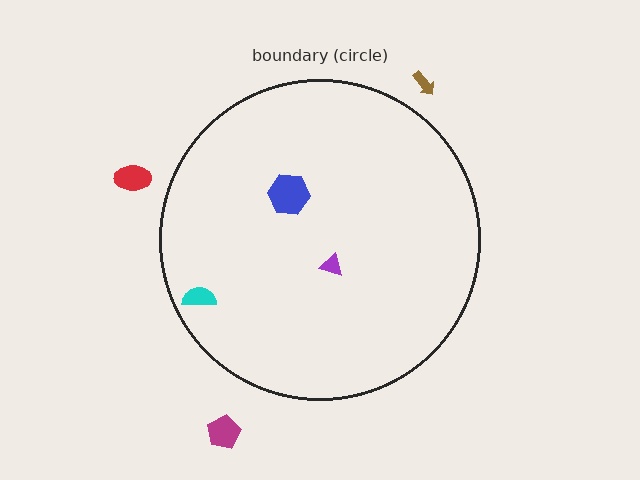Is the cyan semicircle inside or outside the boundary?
Inside.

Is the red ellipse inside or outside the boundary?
Outside.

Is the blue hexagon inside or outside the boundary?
Inside.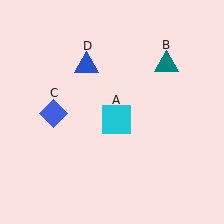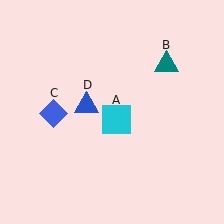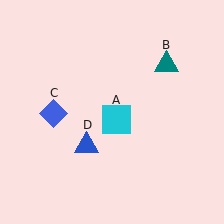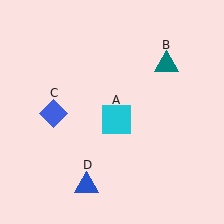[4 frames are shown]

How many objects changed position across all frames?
1 object changed position: blue triangle (object D).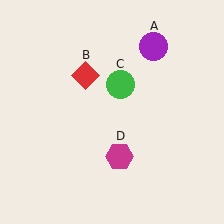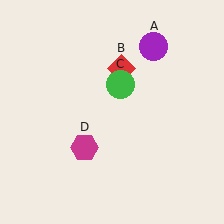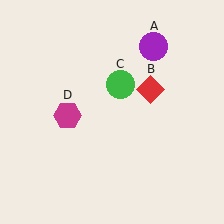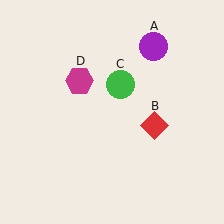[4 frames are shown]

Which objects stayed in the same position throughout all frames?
Purple circle (object A) and green circle (object C) remained stationary.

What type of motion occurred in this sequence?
The red diamond (object B), magenta hexagon (object D) rotated clockwise around the center of the scene.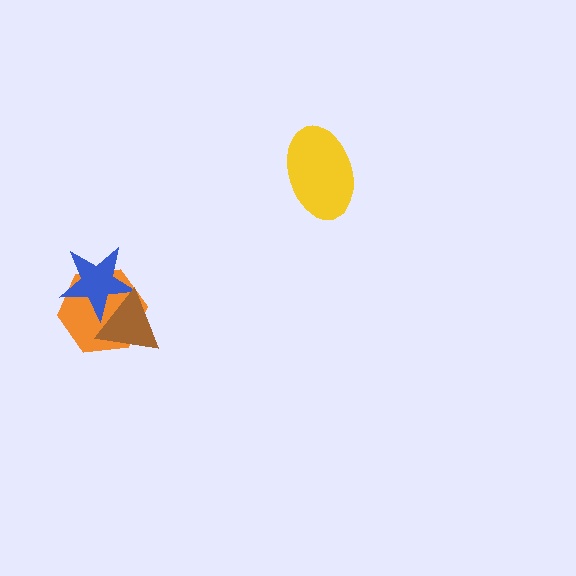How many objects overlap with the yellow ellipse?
0 objects overlap with the yellow ellipse.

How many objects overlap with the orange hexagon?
2 objects overlap with the orange hexagon.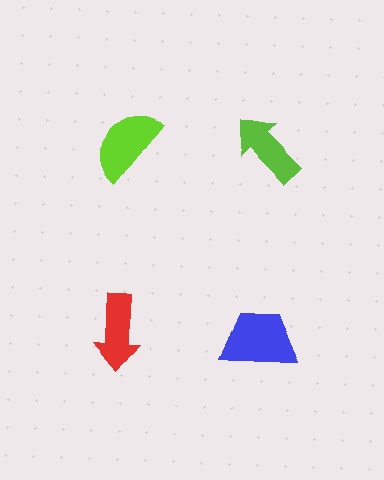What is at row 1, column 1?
A lime semicircle.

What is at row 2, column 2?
A blue trapezoid.